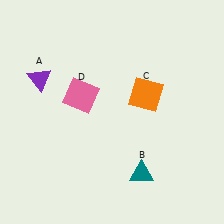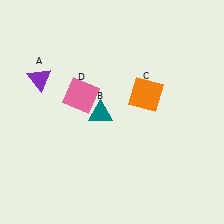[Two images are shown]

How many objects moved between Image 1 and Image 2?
1 object moved between the two images.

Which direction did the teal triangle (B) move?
The teal triangle (B) moved up.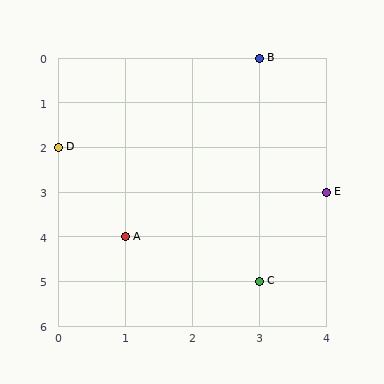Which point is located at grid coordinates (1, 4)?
Point A is at (1, 4).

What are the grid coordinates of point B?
Point B is at grid coordinates (3, 0).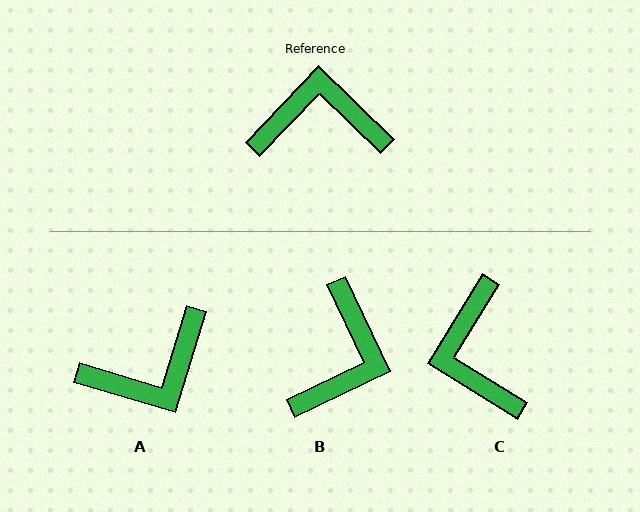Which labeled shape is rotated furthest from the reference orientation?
A, about 153 degrees away.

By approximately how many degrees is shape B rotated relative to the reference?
Approximately 111 degrees clockwise.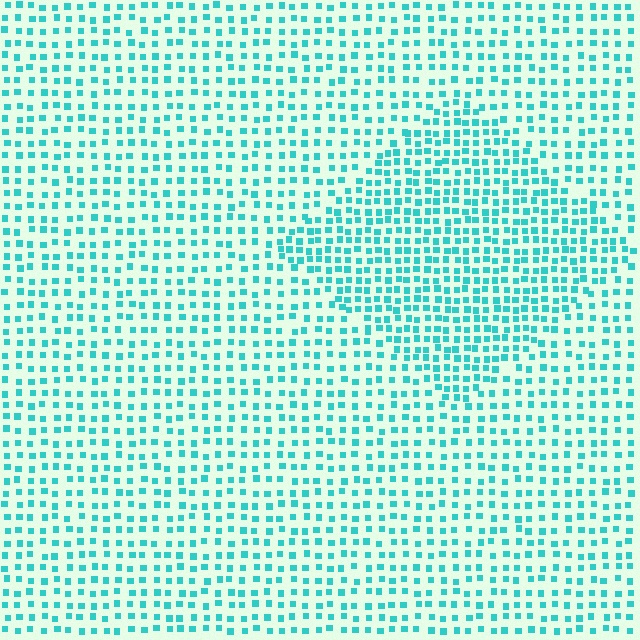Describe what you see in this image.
The image contains small cyan elements arranged at two different densities. A diamond-shaped region is visible where the elements are more densely packed than the surrounding area.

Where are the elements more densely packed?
The elements are more densely packed inside the diamond boundary.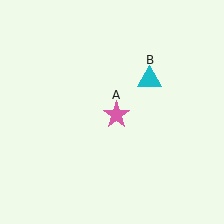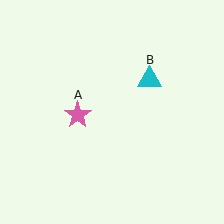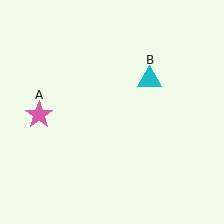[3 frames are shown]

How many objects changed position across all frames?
1 object changed position: pink star (object A).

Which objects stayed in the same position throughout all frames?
Cyan triangle (object B) remained stationary.